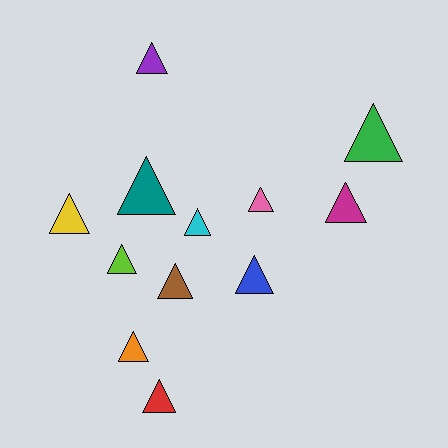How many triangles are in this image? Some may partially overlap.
There are 12 triangles.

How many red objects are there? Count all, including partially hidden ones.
There is 1 red object.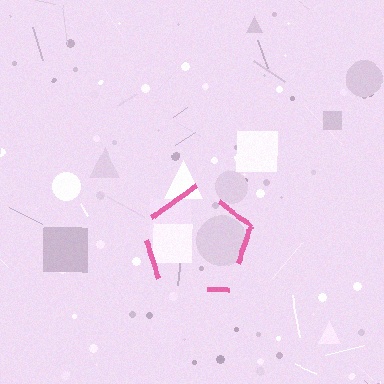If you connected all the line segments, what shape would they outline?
They would outline a pentagon.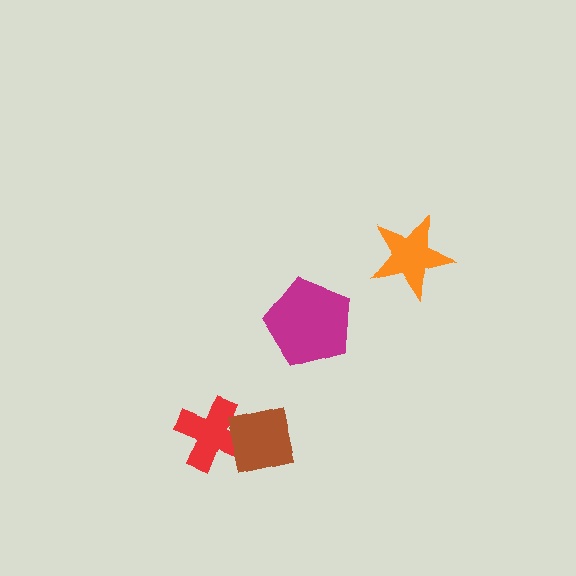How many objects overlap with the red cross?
1 object overlaps with the red cross.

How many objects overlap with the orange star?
0 objects overlap with the orange star.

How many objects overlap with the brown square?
1 object overlaps with the brown square.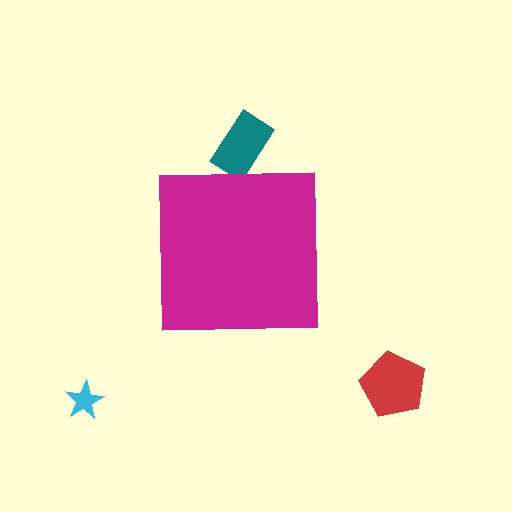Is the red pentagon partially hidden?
No, the red pentagon is fully visible.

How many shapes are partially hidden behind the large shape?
1 shape is partially hidden.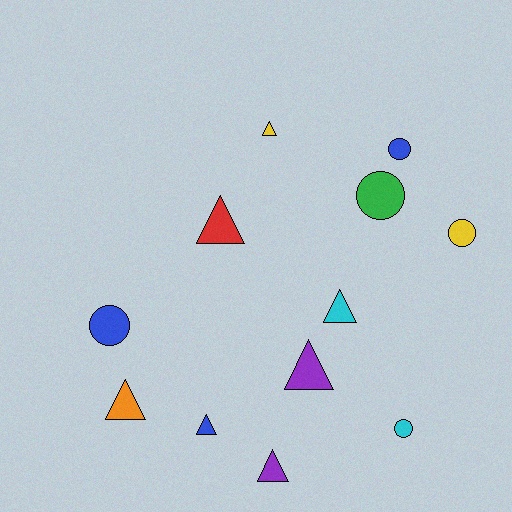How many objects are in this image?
There are 12 objects.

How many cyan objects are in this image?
There are 2 cyan objects.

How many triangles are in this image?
There are 7 triangles.